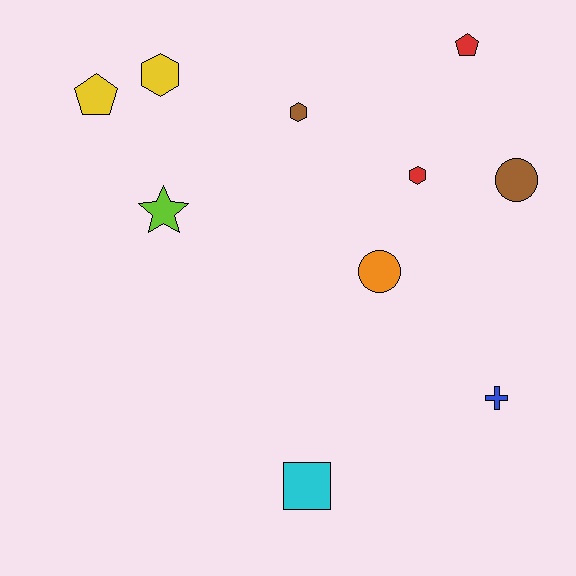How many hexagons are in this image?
There are 3 hexagons.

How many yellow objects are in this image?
There are 2 yellow objects.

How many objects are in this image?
There are 10 objects.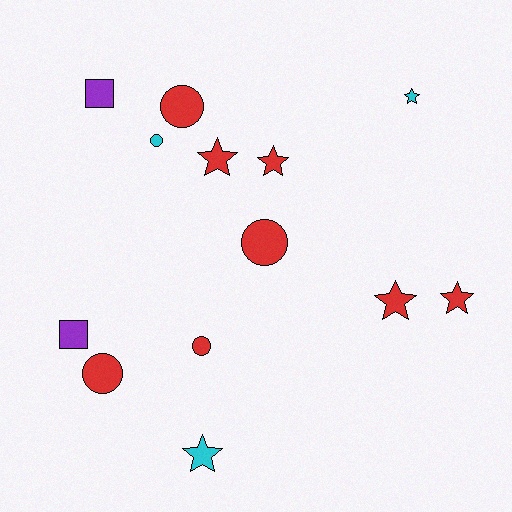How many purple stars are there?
There are no purple stars.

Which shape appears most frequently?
Star, with 6 objects.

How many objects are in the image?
There are 13 objects.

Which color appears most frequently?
Red, with 8 objects.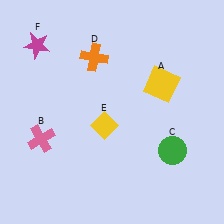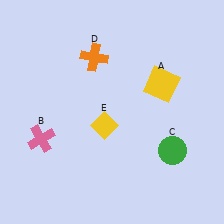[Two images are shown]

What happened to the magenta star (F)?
The magenta star (F) was removed in Image 2. It was in the top-left area of Image 1.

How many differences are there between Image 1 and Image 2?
There is 1 difference between the two images.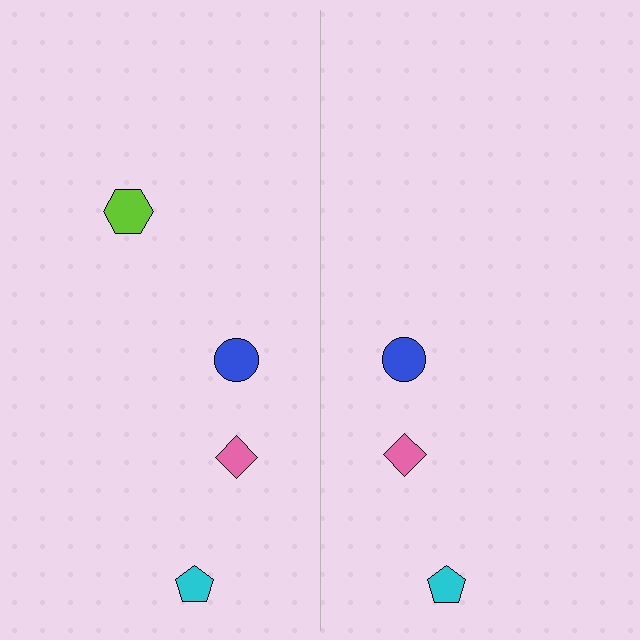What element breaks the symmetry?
A lime hexagon is missing from the right side.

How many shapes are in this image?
There are 7 shapes in this image.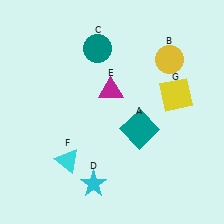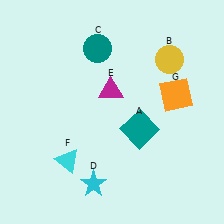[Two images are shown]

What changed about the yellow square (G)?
In Image 1, G is yellow. In Image 2, it changed to orange.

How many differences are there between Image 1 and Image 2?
There is 1 difference between the two images.